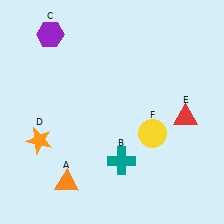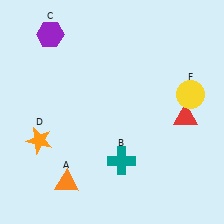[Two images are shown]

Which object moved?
The yellow circle (F) moved up.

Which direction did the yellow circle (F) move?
The yellow circle (F) moved up.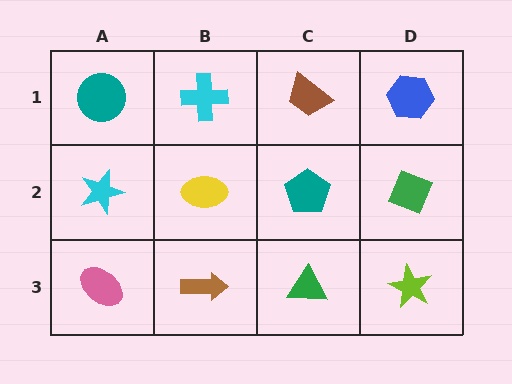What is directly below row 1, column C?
A teal pentagon.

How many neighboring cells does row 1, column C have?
3.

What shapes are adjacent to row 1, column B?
A yellow ellipse (row 2, column B), a teal circle (row 1, column A), a brown trapezoid (row 1, column C).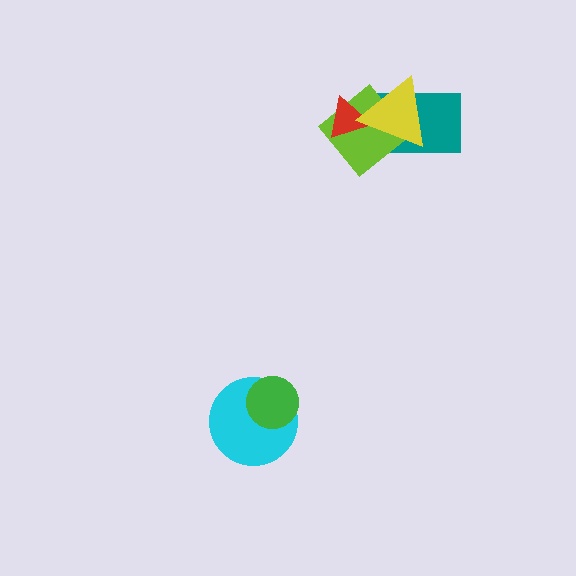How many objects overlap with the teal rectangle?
3 objects overlap with the teal rectangle.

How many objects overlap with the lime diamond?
3 objects overlap with the lime diamond.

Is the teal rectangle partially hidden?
Yes, it is partially covered by another shape.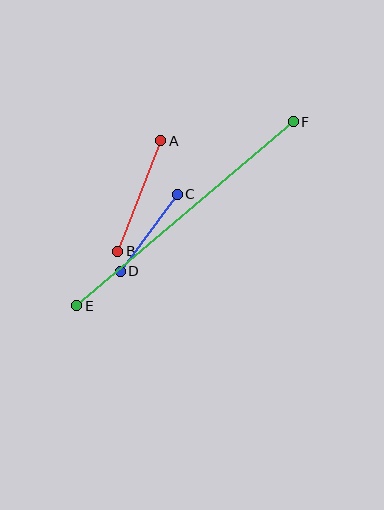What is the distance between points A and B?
The distance is approximately 119 pixels.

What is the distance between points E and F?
The distance is approximately 284 pixels.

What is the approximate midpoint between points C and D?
The midpoint is at approximately (149, 233) pixels.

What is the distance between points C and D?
The distance is approximately 96 pixels.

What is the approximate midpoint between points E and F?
The midpoint is at approximately (185, 214) pixels.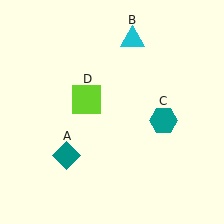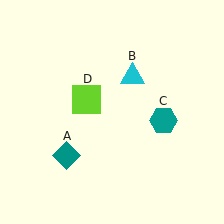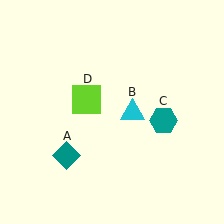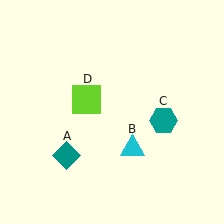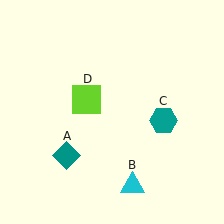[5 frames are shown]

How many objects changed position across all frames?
1 object changed position: cyan triangle (object B).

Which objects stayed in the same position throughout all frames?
Teal diamond (object A) and teal hexagon (object C) and lime square (object D) remained stationary.